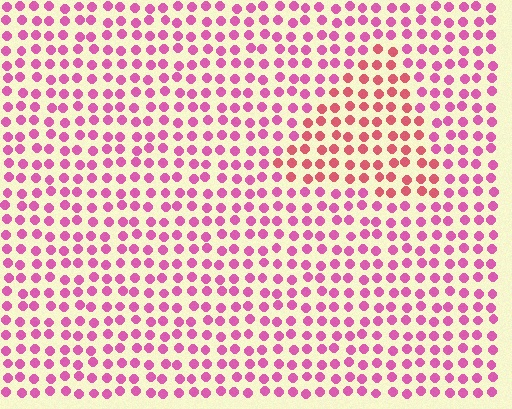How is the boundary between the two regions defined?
The boundary is defined purely by a slight shift in hue (about 30 degrees). Spacing, size, and orientation are identical on both sides.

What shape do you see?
I see a triangle.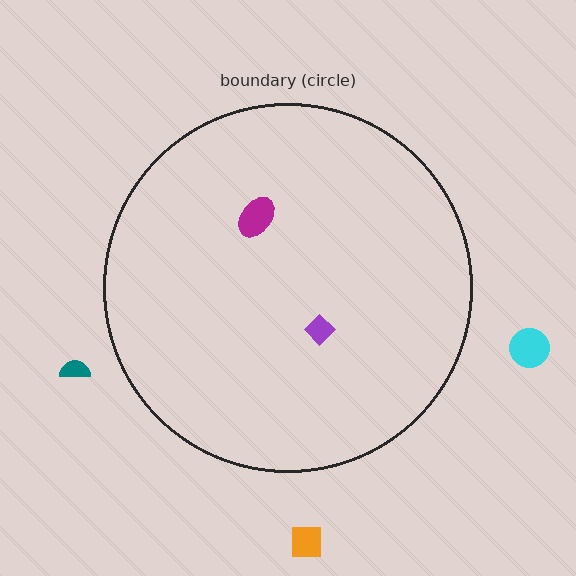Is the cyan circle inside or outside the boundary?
Outside.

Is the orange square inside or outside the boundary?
Outside.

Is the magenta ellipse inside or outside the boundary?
Inside.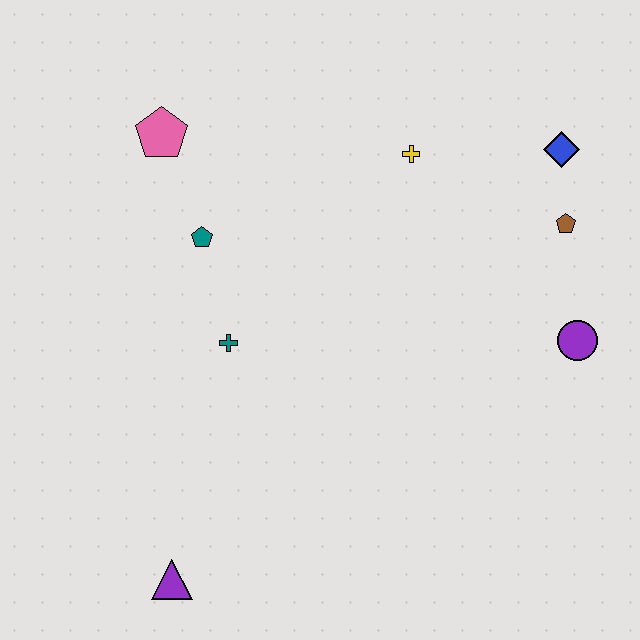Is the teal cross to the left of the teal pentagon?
No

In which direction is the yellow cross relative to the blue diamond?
The yellow cross is to the left of the blue diamond.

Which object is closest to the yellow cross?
The blue diamond is closest to the yellow cross.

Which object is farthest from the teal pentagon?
The purple circle is farthest from the teal pentagon.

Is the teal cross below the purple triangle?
No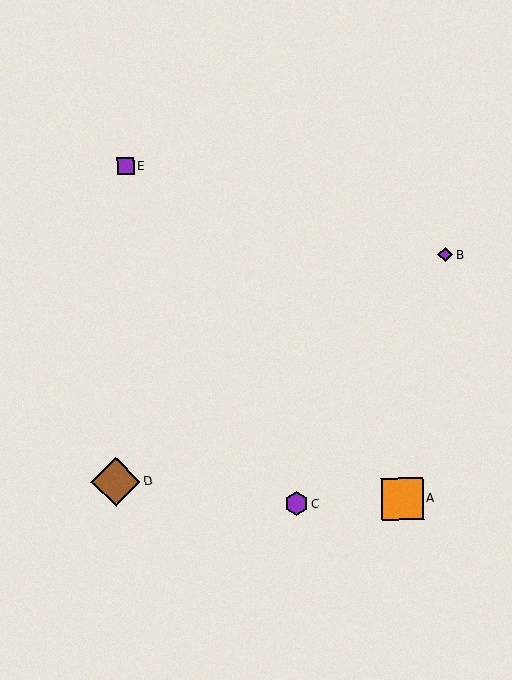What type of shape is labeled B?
Shape B is a purple diamond.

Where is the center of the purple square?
The center of the purple square is at (126, 166).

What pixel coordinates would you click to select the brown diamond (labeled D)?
Click at (116, 482) to select the brown diamond D.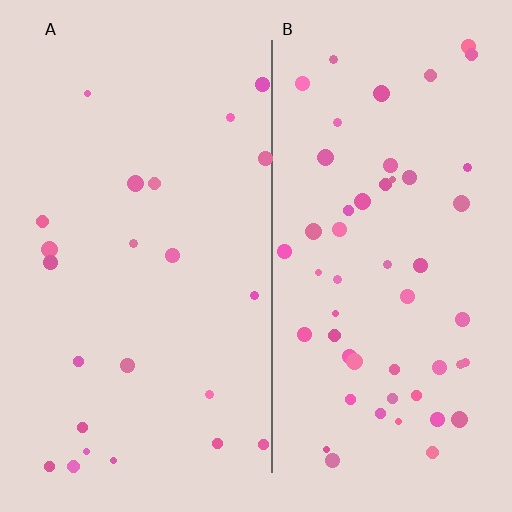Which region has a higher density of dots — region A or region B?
B (the right).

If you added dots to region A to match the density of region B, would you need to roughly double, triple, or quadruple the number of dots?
Approximately double.